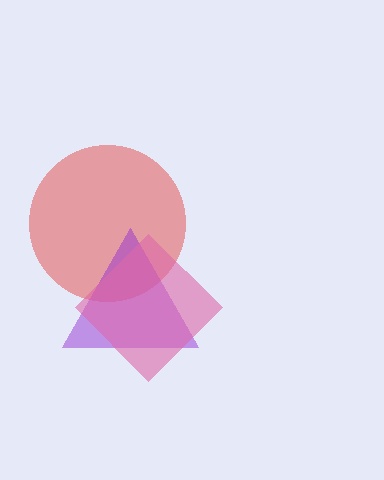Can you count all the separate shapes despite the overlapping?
Yes, there are 3 separate shapes.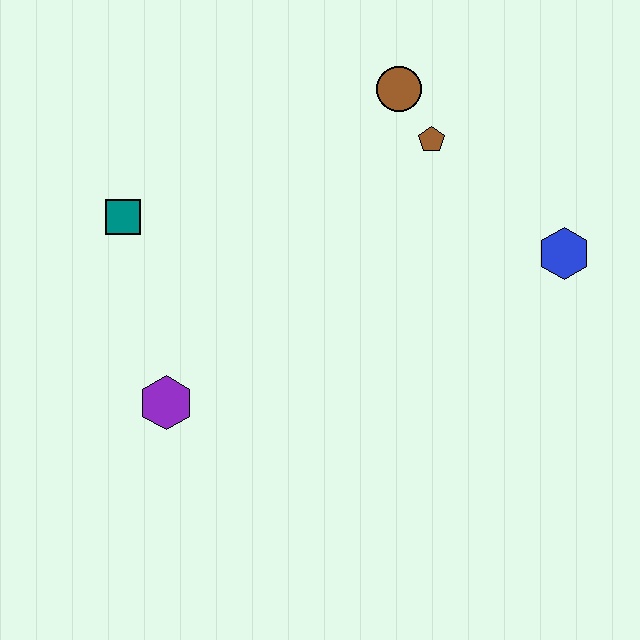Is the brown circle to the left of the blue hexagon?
Yes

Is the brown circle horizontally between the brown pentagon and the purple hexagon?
Yes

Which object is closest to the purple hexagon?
The teal square is closest to the purple hexagon.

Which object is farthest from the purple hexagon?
The blue hexagon is farthest from the purple hexagon.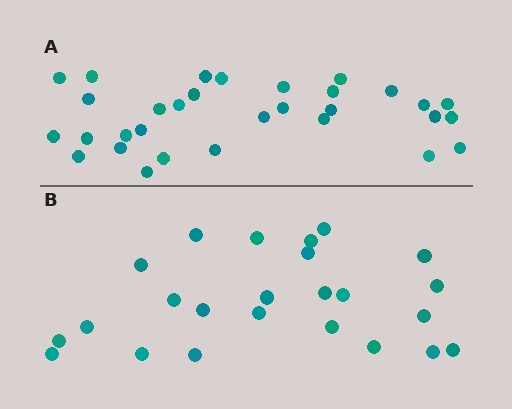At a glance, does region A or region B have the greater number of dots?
Region A (the top region) has more dots.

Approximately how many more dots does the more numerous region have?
Region A has roughly 8 or so more dots than region B.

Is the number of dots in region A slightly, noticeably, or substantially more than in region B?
Region A has noticeably more, but not dramatically so. The ratio is roughly 1.3 to 1.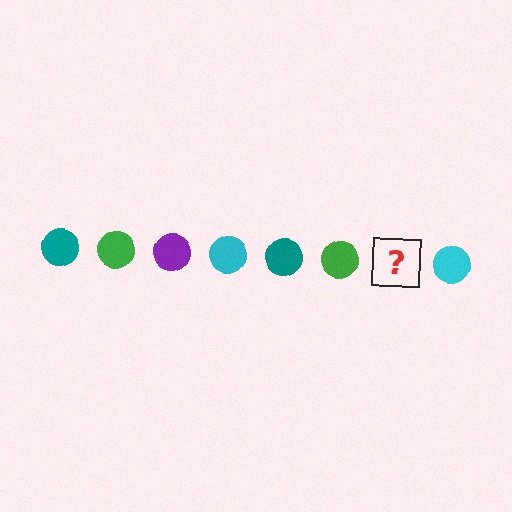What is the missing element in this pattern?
The missing element is a purple circle.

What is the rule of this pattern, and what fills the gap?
The rule is that the pattern cycles through teal, green, purple, cyan circles. The gap should be filled with a purple circle.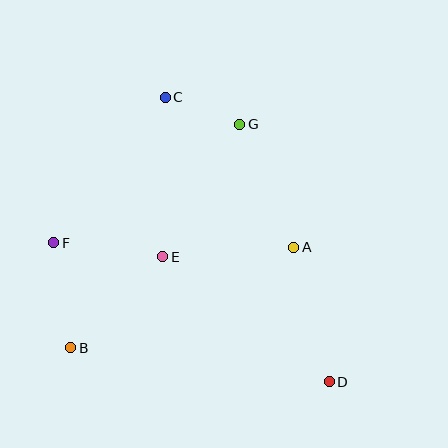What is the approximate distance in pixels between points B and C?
The distance between B and C is approximately 268 pixels.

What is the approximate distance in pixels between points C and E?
The distance between C and E is approximately 160 pixels.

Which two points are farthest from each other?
Points C and D are farthest from each other.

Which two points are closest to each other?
Points C and G are closest to each other.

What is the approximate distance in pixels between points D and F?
The distance between D and F is approximately 308 pixels.